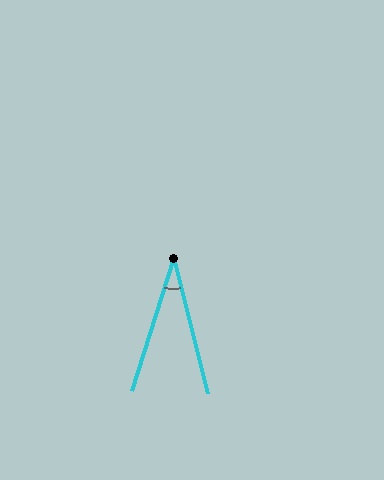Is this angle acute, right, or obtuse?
It is acute.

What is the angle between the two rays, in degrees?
Approximately 32 degrees.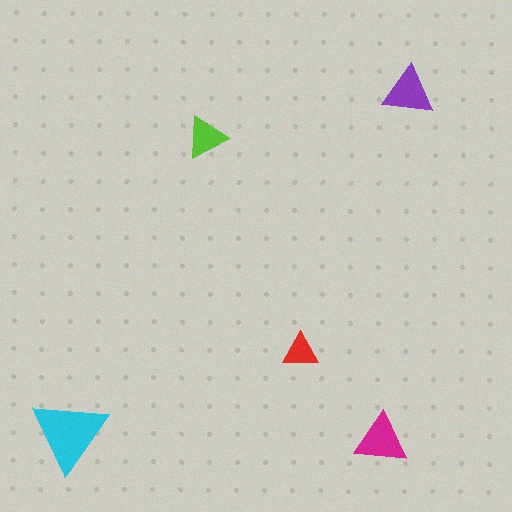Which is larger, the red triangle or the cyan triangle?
The cyan one.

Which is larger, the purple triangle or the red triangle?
The purple one.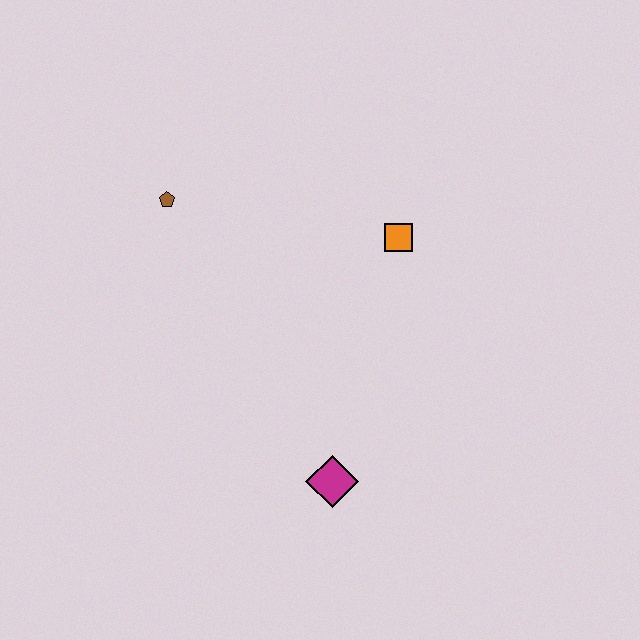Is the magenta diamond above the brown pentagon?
No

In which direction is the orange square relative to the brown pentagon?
The orange square is to the right of the brown pentagon.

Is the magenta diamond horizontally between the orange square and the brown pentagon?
Yes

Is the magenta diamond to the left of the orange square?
Yes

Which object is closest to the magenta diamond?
The orange square is closest to the magenta diamond.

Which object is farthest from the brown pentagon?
The magenta diamond is farthest from the brown pentagon.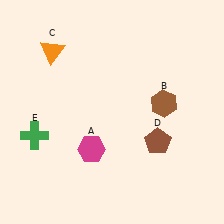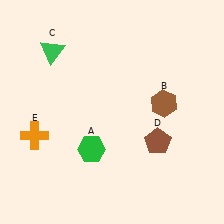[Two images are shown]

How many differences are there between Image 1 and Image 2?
There are 3 differences between the two images.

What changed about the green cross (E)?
In Image 1, E is green. In Image 2, it changed to orange.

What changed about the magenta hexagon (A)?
In Image 1, A is magenta. In Image 2, it changed to green.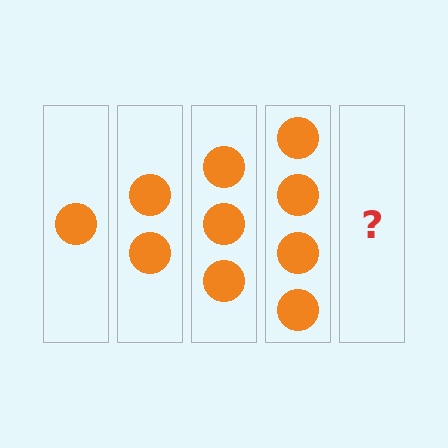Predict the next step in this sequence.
The next step is 5 circles.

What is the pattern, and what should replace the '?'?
The pattern is that each step adds one more circle. The '?' should be 5 circles.